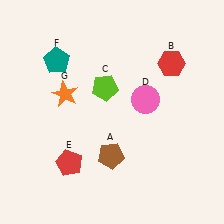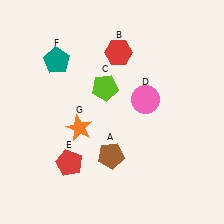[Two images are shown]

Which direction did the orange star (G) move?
The orange star (G) moved down.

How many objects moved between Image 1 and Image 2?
2 objects moved between the two images.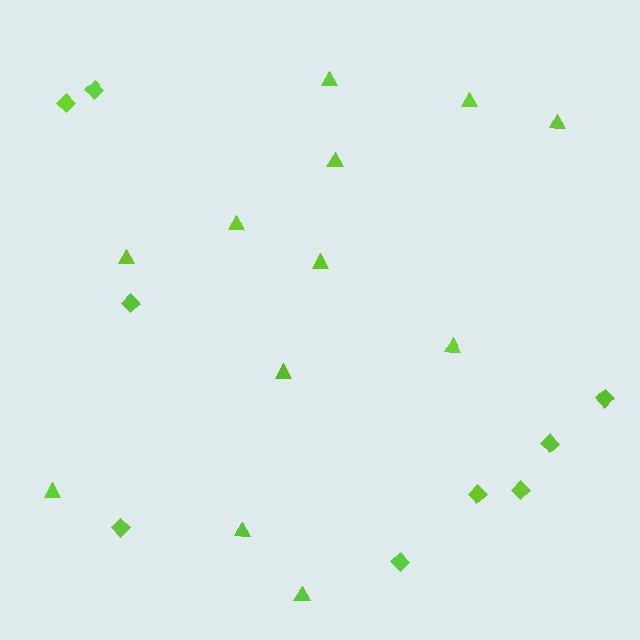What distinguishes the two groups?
There are 2 groups: one group of triangles (12) and one group of diamonds (9).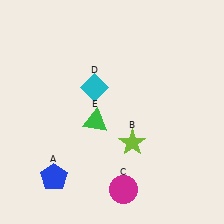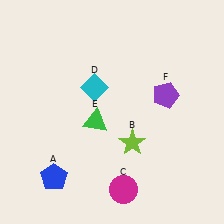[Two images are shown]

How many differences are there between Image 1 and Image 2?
There is 1 difference between the two images.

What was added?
A purple pentagon (F) was added in Image 2.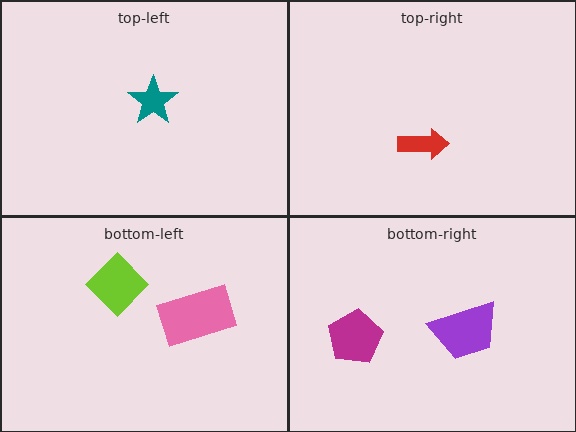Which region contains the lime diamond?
The bottom-left region.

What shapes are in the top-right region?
The red arrow.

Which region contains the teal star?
The top-left region.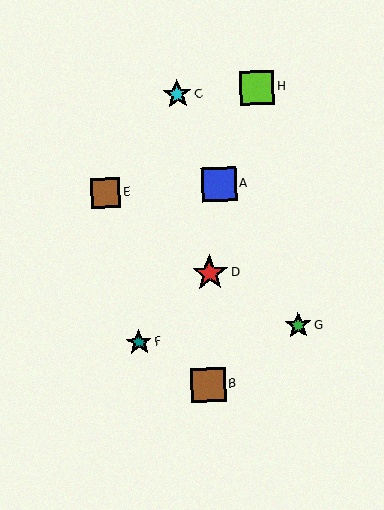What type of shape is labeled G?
Shape G is a green star.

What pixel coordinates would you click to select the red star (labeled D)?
Click at (210, 273) to select the red star D.